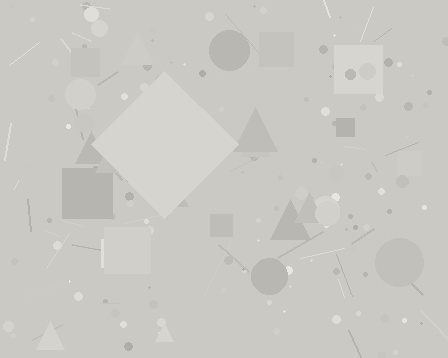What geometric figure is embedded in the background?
A diamond is embedded in the background.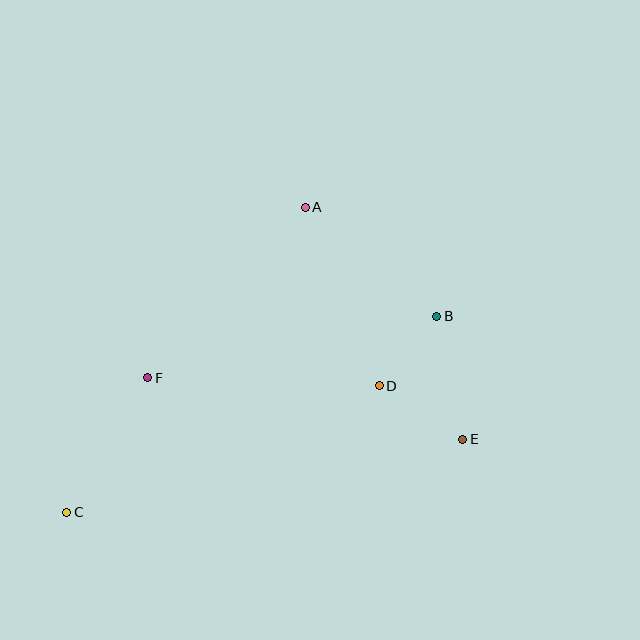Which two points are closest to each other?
Points B and D are closest to each other.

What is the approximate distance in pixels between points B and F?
The distance between B and F is approximately 295 pixels.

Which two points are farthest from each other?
Points B and C are farthest from each other.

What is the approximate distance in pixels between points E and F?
The distance between E and F is approximately 321 pixels.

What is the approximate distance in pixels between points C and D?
The distance between C and D is approximately 337 pixels.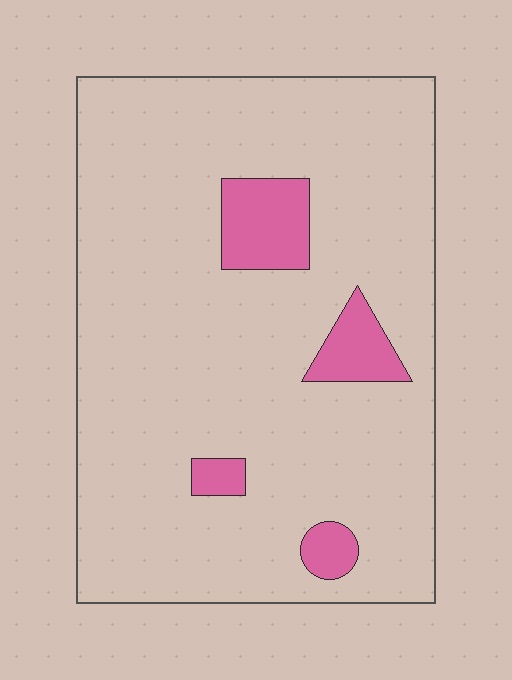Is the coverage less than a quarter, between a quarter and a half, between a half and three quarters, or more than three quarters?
Less than a quarter.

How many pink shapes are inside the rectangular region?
4.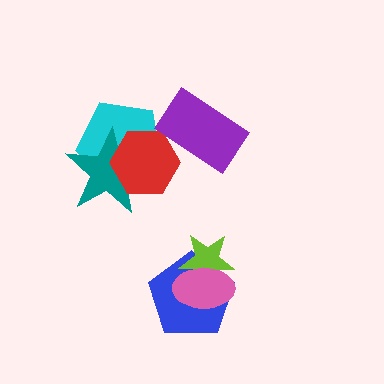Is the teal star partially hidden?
Yes, it is partially covered by another shape.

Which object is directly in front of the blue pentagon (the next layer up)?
The lime star is directly in front of the blue pentagon.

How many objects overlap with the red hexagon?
3 objects overlap with the red hexagon.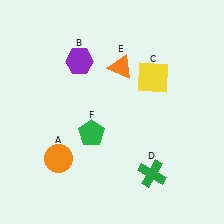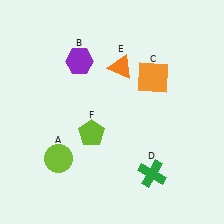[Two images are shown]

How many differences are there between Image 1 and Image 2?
There are 3 differences between the two images.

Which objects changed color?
A changed from orange to lime. C changed from yellow to orange. F changed from green to lime.